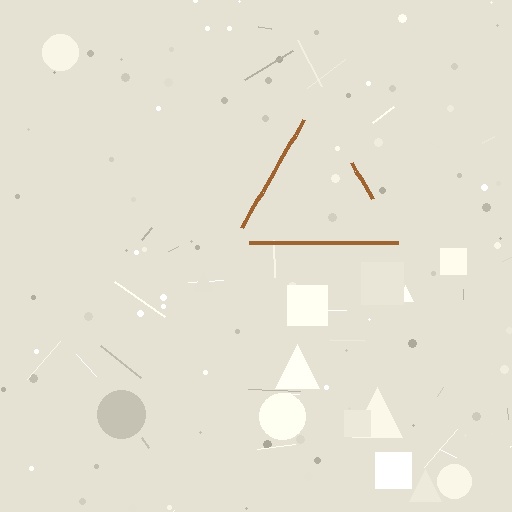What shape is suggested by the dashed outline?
The dashed outline suggests a triangle.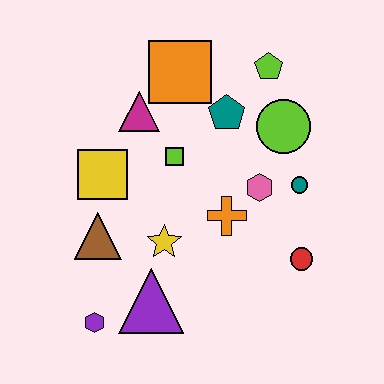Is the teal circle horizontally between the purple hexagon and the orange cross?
No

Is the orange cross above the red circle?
Yes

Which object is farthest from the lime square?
The purple hexagon is farthest from the lime square.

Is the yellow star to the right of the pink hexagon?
No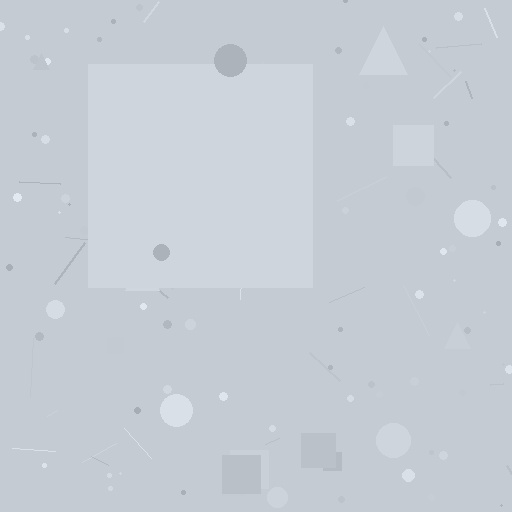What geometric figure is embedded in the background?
A square is embedded in the background.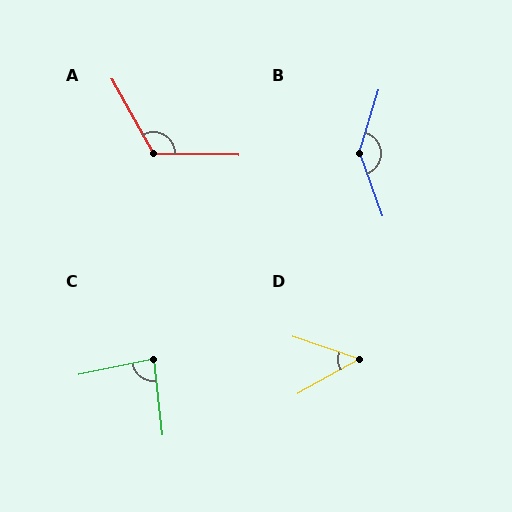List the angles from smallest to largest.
D (47°), C (85°), A (120°), B (144°).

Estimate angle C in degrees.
Approximately 85 degrees.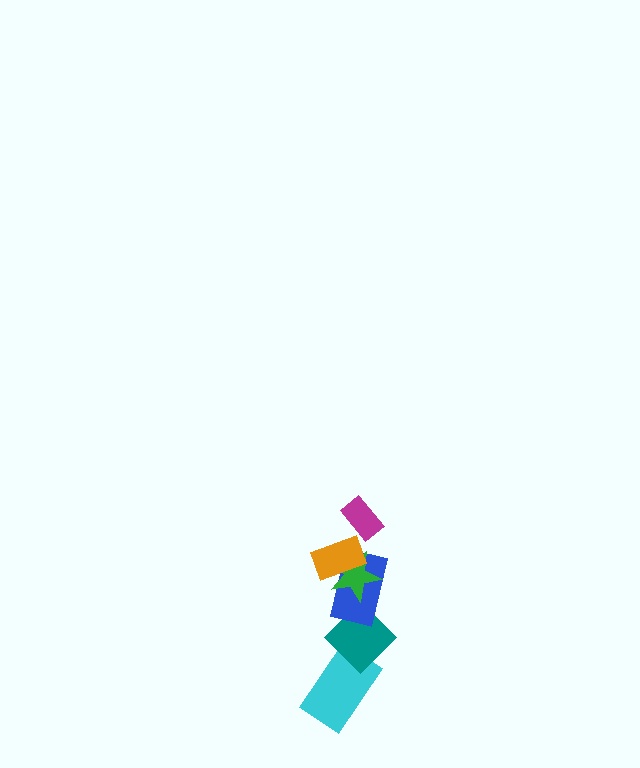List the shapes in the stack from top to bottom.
From top to bottom: the magenta rectangle, the orange rectangle, the green star, the blue rectangle, the teal diamond, the cyan rectangle.